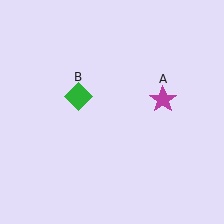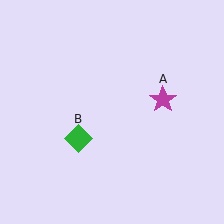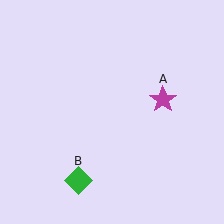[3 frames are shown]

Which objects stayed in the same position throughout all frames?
Magenta star (object A) remained stationary.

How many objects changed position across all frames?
1 object changed position: green diamond (object B).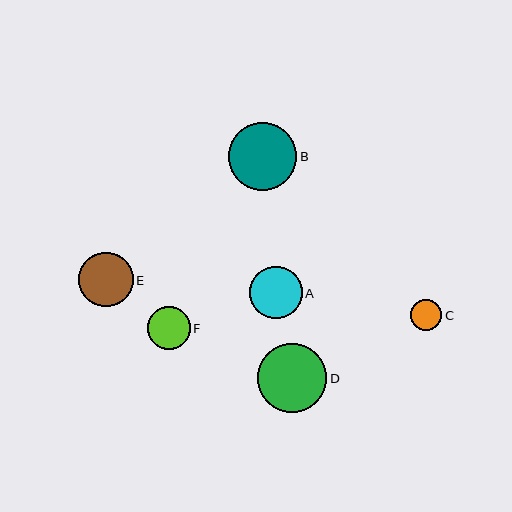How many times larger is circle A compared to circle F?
Circle A is approximately 1.2 times the size of circle F.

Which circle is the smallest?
Circle C is the smallest with a size of approximately 31 pixels.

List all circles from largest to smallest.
From largest to smallest: D, B, E, A, F, C.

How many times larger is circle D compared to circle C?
Circle D is approximately 2.2 times the size of circle C.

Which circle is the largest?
Circle D is the largest with a size of approximately 69 pixels.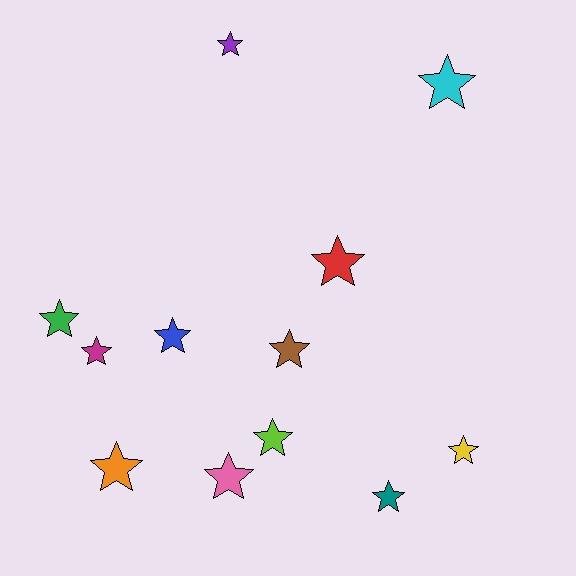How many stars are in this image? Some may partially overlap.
There are 12 stars.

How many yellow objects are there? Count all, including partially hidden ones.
There is 1 yellow object.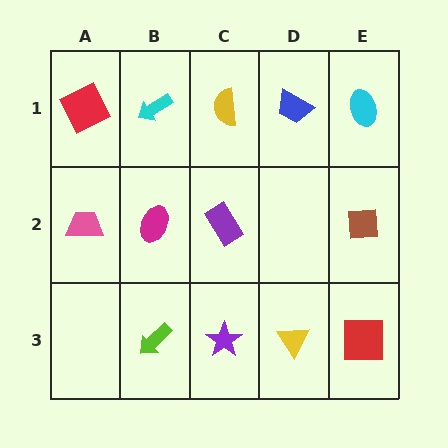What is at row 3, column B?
A lime arrow.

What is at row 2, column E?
A brown square.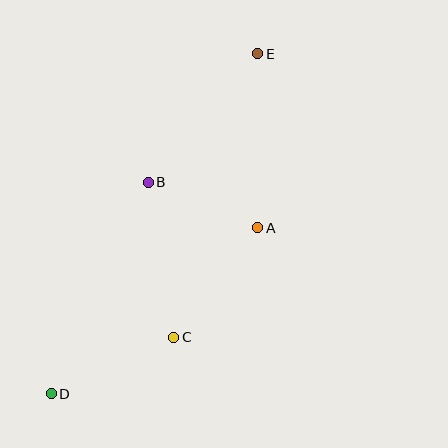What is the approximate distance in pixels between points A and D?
The distance between A and D is approximately 265 pixels.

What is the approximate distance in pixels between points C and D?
The distance between C and D is approximately 135 pixels.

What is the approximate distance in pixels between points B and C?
The distance between B and C is approximately 157 pixels.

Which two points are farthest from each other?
Points D and E are farthest from each other.